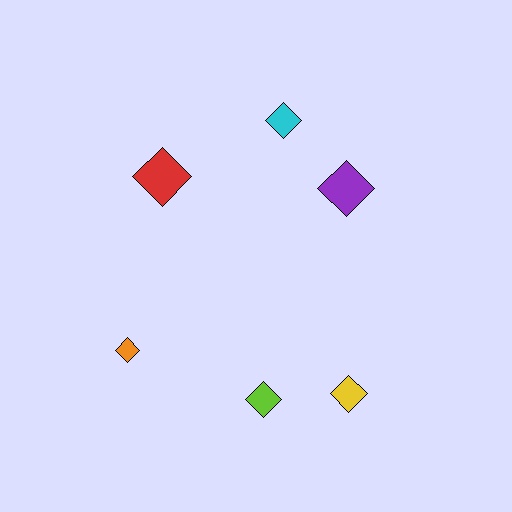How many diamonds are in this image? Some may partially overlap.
There are 6 diamonds.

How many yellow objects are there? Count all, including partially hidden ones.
There is 1 yellow object.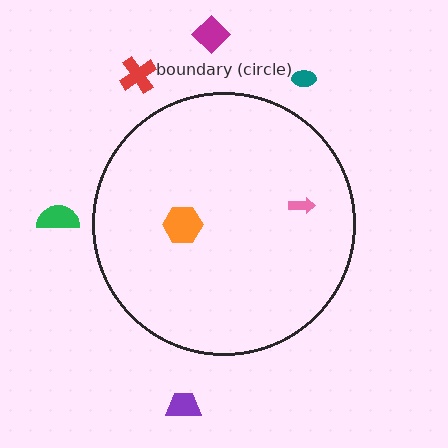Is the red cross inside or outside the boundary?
Outside.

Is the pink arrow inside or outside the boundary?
Inside.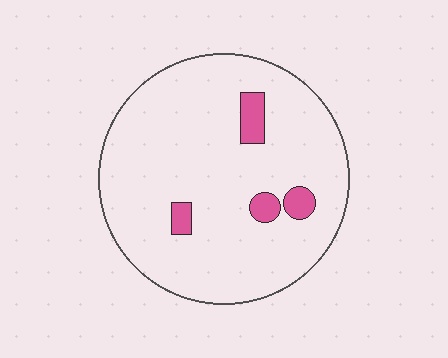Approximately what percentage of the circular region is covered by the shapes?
Approximately 5%.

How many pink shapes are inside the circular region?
4.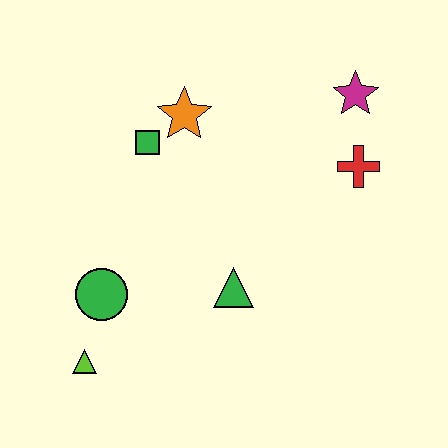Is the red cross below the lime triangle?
No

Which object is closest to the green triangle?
The green circle is closest to the green triangle.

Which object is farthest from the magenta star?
The lime triangle is farthest from the magenta star.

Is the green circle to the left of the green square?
Yes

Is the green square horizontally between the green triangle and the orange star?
No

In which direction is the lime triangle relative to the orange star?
The lime triangle is below the orange star.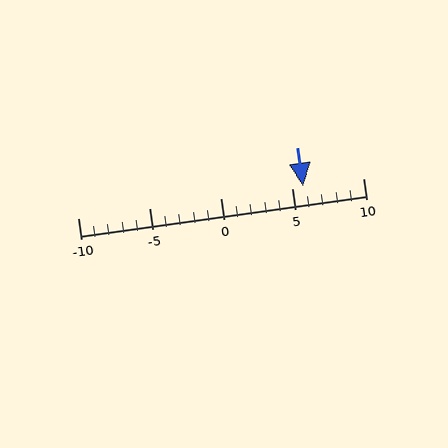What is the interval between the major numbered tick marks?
The major tick marks are spaced 5 units apart.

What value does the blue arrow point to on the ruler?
The blue arrow points to approximately 6.